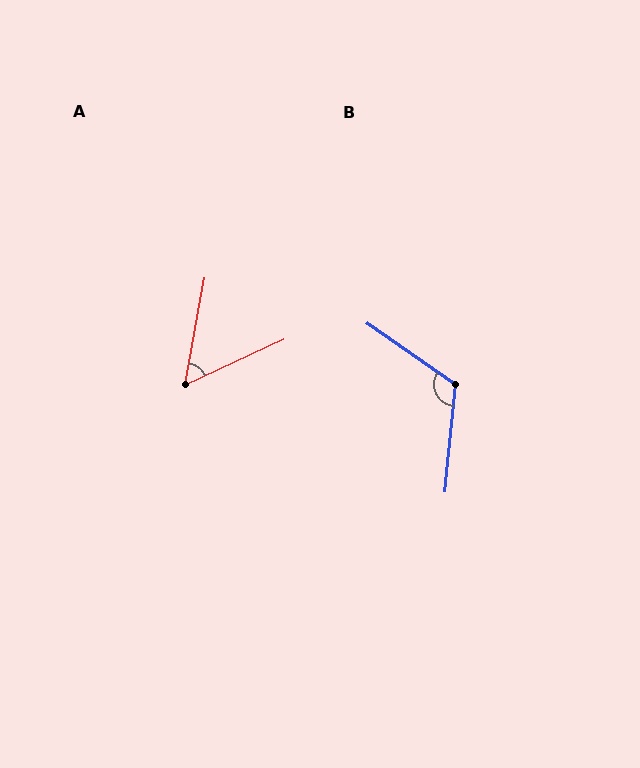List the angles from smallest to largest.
A (55°), B (119°).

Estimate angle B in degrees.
Approximately 119 degrees.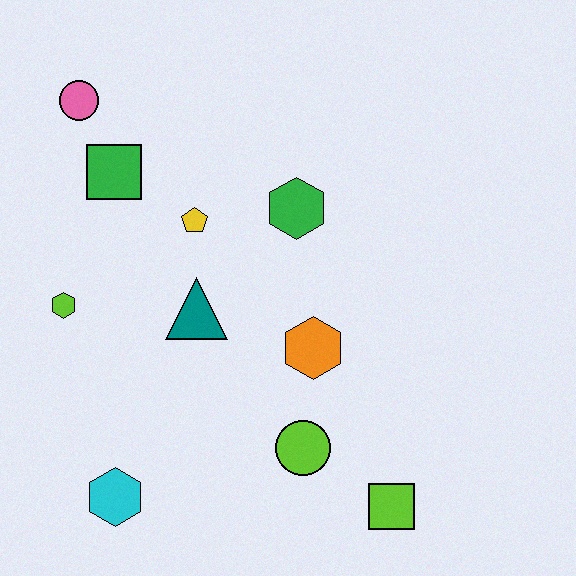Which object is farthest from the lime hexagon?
The lime square is farthest from the lime hexagon.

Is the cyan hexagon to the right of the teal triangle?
No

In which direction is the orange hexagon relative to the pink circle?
The orange hexagon is below the pink circle.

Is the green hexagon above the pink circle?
No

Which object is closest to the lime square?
The lime circle is closest to the lime square.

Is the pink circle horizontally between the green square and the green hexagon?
No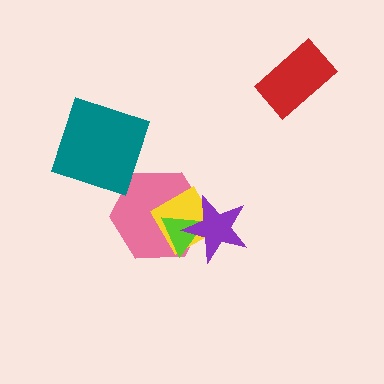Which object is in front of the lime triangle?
The purple star is in front of the lime triangle.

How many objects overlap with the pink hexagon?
3 objects overlap with the pink hexagon.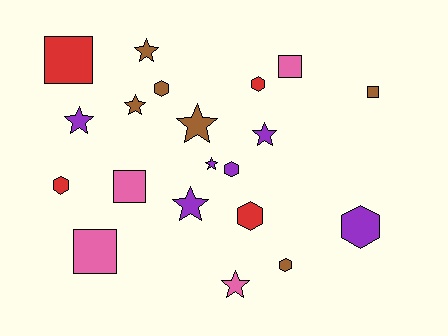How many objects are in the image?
There are 20 objects.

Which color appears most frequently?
Brown, with 6 objects.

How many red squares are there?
There is 1 red square.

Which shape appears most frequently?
Star, with 8 objects.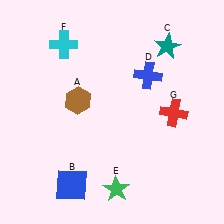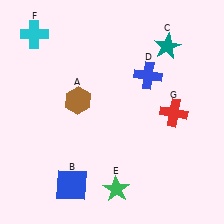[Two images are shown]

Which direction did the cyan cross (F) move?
The cyan cross (F) moved left.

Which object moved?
The cyan cross (F) moved left.